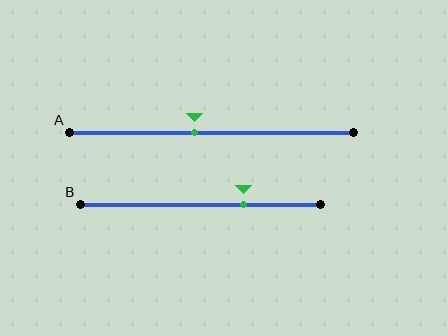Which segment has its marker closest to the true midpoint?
Segment A has its marker closest to the true midpoint.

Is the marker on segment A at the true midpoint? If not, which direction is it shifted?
No, the marker on segment A is shifted to the left by about 6% of the segment length.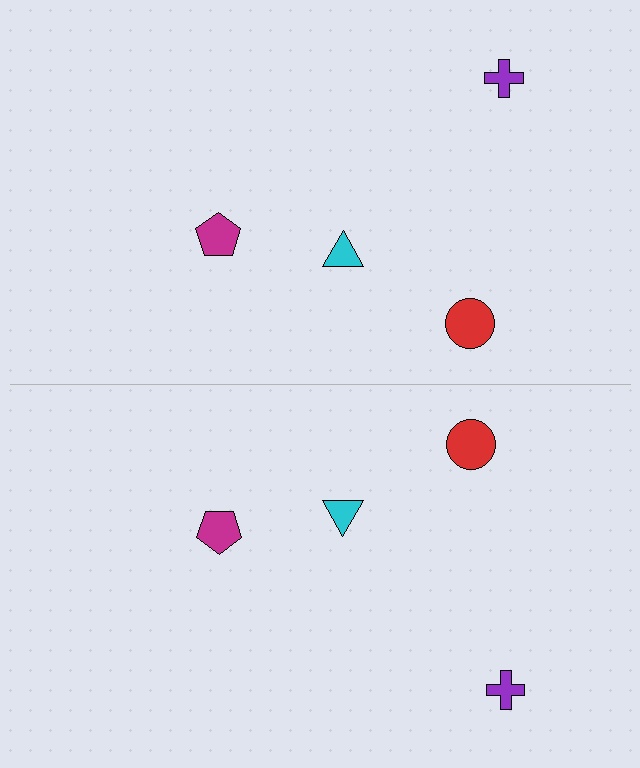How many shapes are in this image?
There are 8 shapes in this image.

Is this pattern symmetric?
Yes, this pattern has bilateral (reflection) symmetry.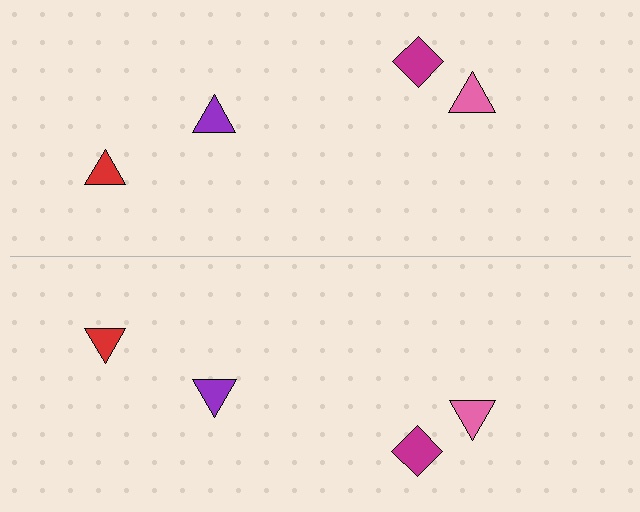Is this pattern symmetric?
Yes, this pattern has bilateral (reflection) symmetry.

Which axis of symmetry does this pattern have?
The pattern has a horizontal axis of symmetry running through the center of the image.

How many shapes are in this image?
There are 8 shapes in this image.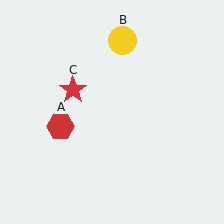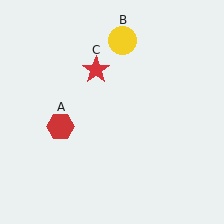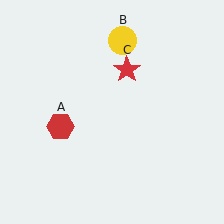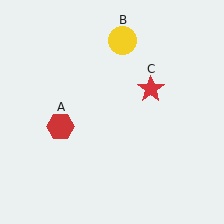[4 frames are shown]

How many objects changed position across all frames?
1 object changed position: red star (object C).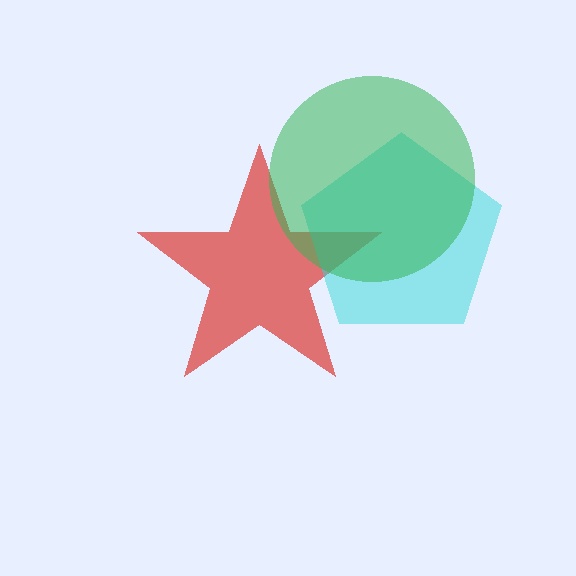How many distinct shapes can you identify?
There are 3 distinct shapes: a red star, a cyan pentagon, a green circle.